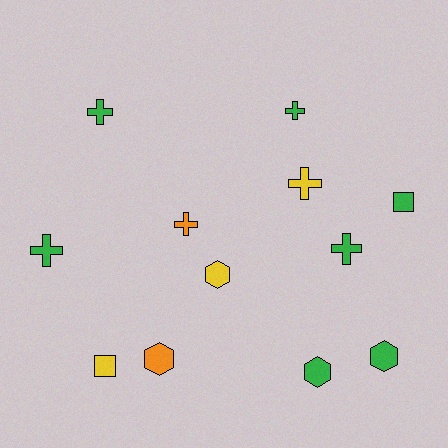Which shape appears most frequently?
Cross, with 6 objects.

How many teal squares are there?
There are no teal squares.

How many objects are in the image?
There are 12 objects.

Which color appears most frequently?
Green, with 7 objects.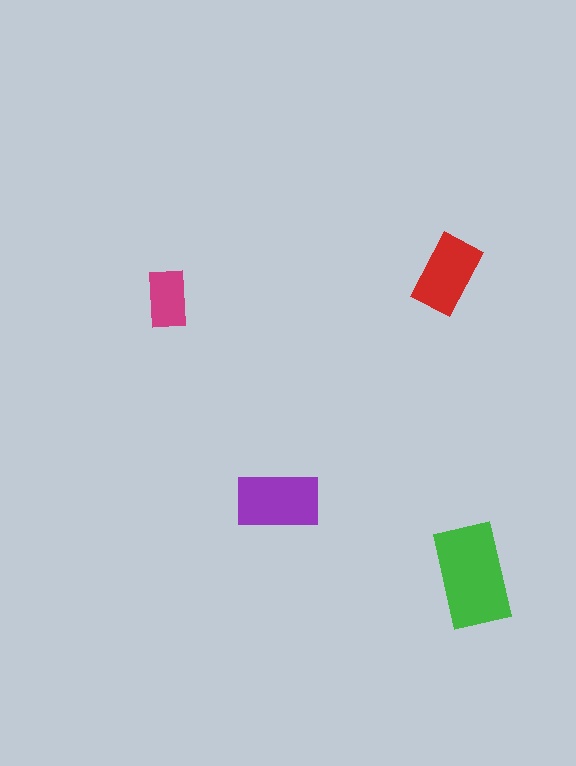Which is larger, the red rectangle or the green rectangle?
The green one.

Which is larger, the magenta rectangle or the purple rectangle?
The purple one.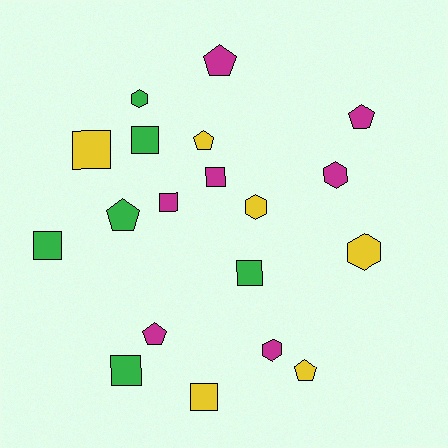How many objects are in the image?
There are 19 objects.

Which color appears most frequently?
Magenta, with 7 objects.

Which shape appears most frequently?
Square, with 8 objects.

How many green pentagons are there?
There is 1 green pentagon.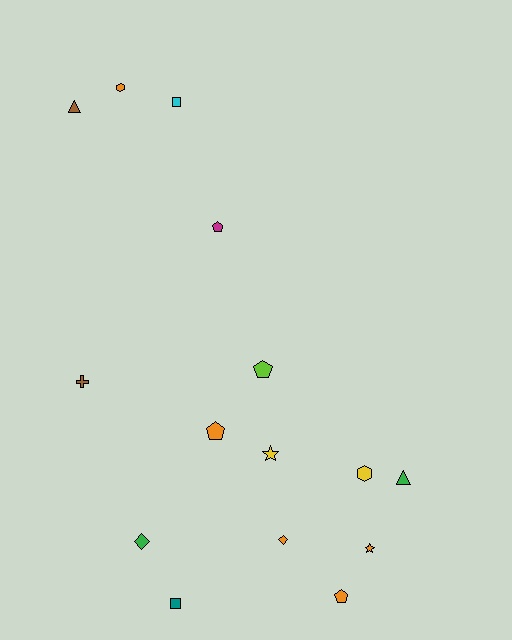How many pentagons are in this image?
There are 4 pentagons.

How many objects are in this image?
There are 15 objects.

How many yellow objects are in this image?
There are 2 yellow objects.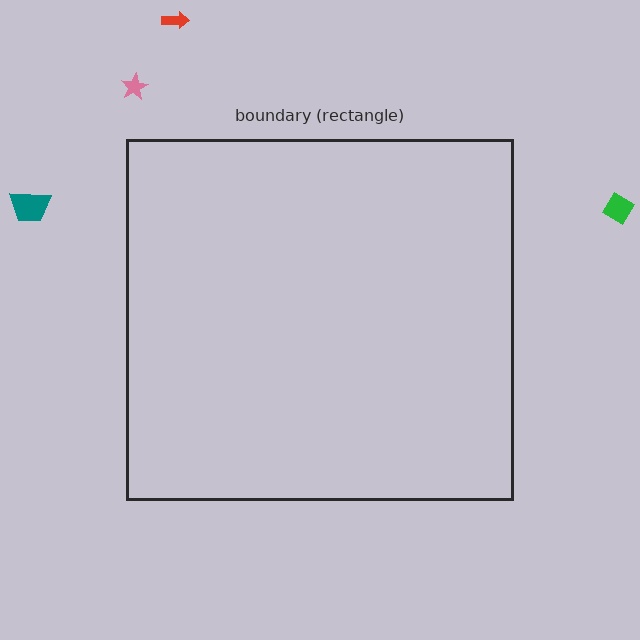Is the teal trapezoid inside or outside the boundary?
Outside.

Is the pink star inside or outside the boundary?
Outside.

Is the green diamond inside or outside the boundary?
Outside.